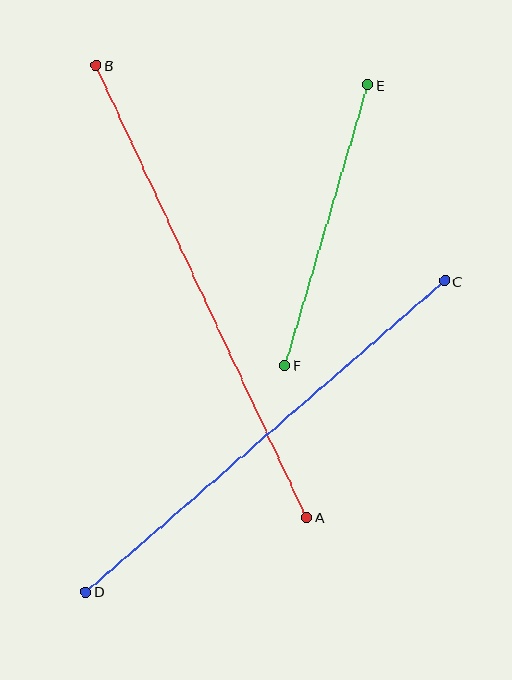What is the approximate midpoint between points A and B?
The midpoint is at approximately (202, 291) pixels.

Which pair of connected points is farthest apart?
Points A and B are farthest apart.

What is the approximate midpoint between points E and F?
The midpoint is at approximately (326, 225) pixels.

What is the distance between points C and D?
The distance is approximately 475 pixels.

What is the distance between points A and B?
The distance is approximately 498 pixels.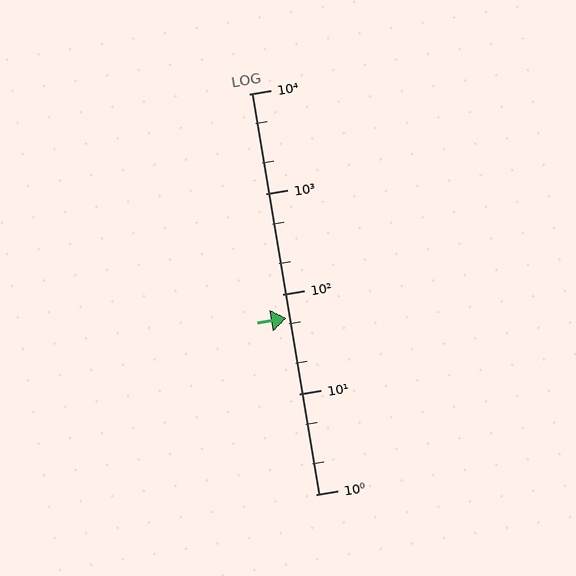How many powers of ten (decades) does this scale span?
The scale spans 4 decades, from 1 to 10000.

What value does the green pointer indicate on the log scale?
The pointer indicates approximately 57.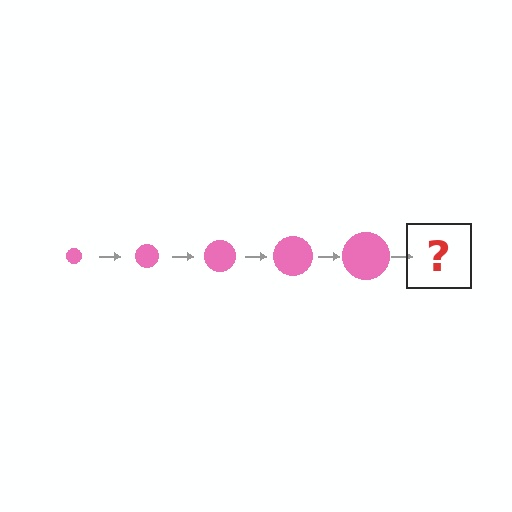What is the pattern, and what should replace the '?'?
The pattern is that the circle gets progressively larger each step. The '?' should be a pink circle, larger than the previous one.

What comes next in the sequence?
The next element should be a pink circle, larger than the previous one.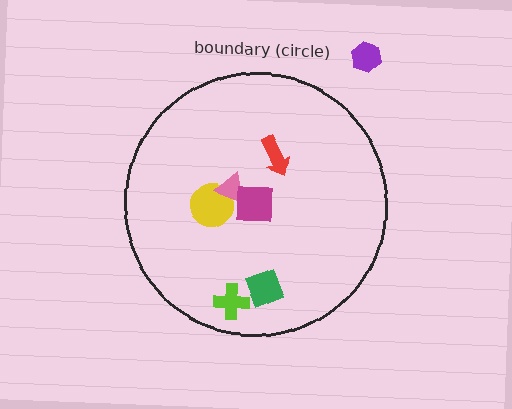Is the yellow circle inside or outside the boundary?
Inside.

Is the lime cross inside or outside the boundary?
Inside.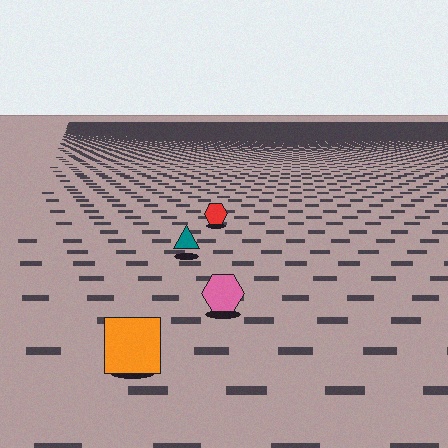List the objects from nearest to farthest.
From nearest to farthest: the orange square, the pink hexagon, the teal triangle, the red hexagon.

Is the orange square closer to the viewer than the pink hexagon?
Yes. The orange square is closer — you can tell from the texture gradient: the ground texture is coarser near it.